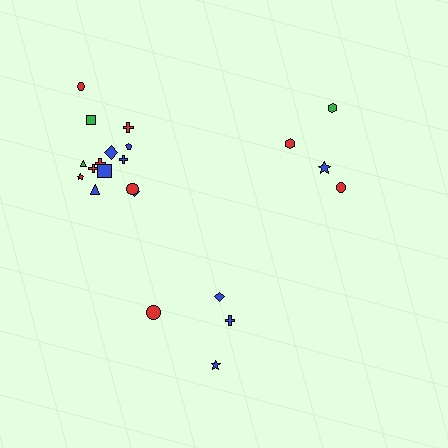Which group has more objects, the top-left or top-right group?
The top-left group.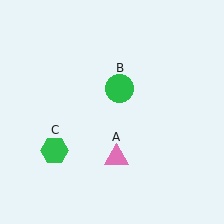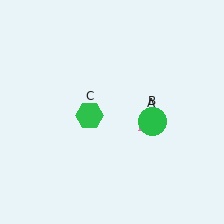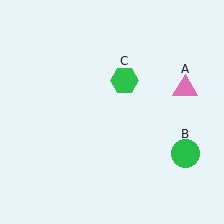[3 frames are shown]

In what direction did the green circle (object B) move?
The green circle (object B) moved down and to the right.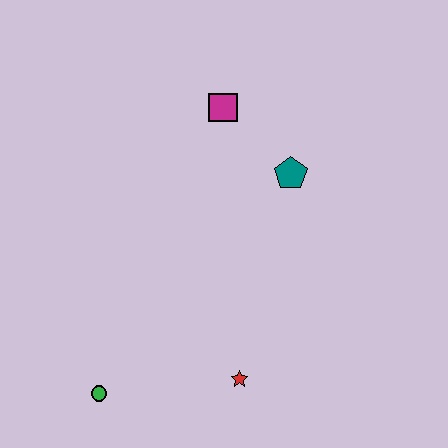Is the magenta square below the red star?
No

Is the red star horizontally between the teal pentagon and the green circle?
Yes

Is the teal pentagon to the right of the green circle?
Yes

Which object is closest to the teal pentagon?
The magenta square is closest to the teal pentagon.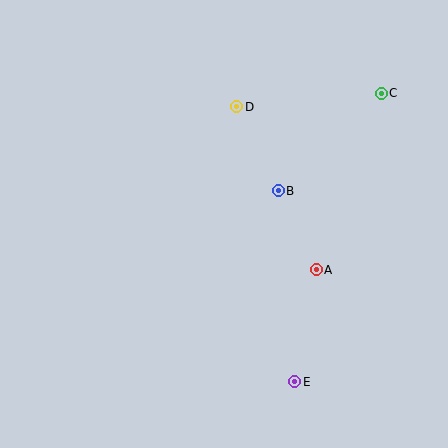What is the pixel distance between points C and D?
The distance between C and D is 145 pixels.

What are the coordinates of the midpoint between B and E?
The midpoint between B and E is at (287, 286).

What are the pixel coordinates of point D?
Point D is at (237, 107).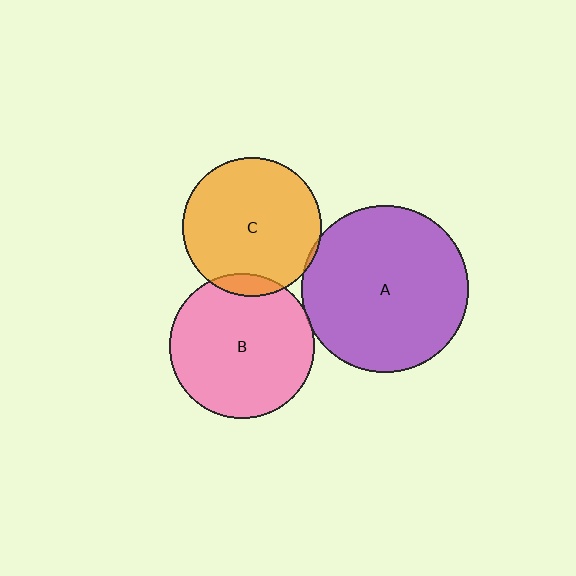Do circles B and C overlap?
Yes.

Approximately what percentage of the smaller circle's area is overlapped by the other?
Approximately 10%.